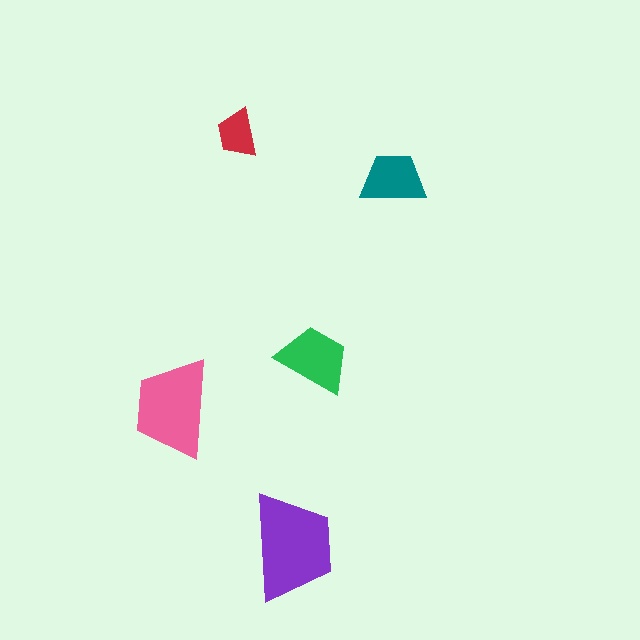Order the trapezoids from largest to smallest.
the purple one, the pink one, the green one, the teal one, the red one.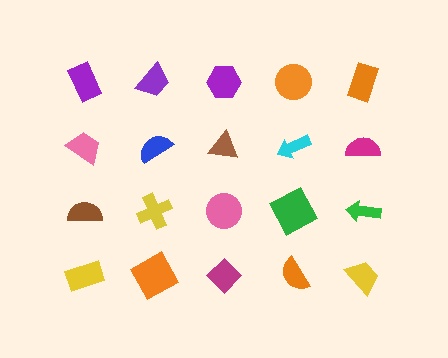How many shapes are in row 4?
5 shapes.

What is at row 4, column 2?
An orange square.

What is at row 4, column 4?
An orange semicircle.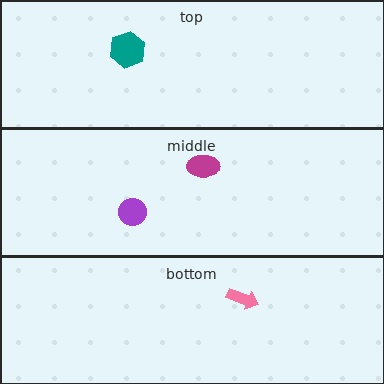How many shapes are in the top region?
1.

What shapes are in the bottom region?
The pink arrow.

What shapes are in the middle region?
The purple circle, the magenta ellipse.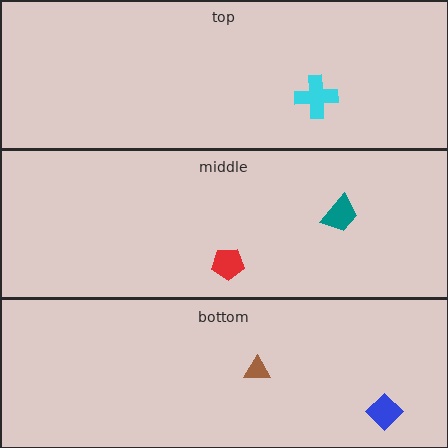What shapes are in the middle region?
The teal trapezoid, the red pentagon.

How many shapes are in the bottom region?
2.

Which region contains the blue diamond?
The bottom region.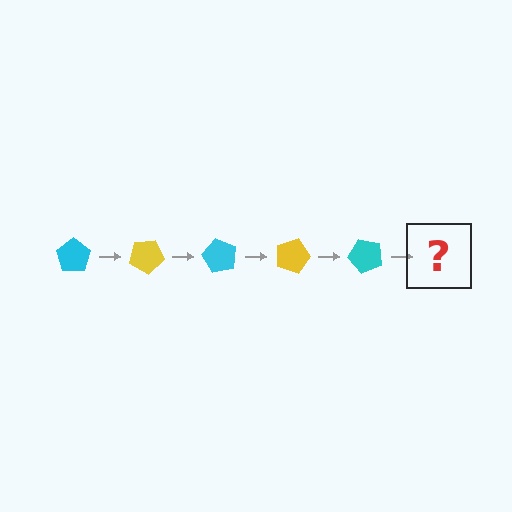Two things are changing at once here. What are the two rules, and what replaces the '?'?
The two rules are that it rotates 30 degrees each step and the color cycles through cyan and yellow. The '?' should be a yellow pentagon, rotated 150 degrees from the start.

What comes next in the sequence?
The next element should be a yellow pentagon, rotated 150 degrees from the start.